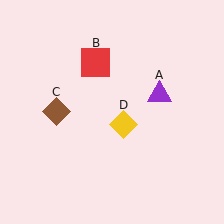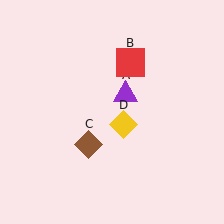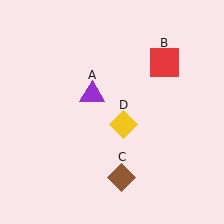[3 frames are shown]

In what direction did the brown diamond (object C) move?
The brown diamond (object C) moved down and to the right.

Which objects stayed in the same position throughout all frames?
Yellow diamond (object D) remained stationary.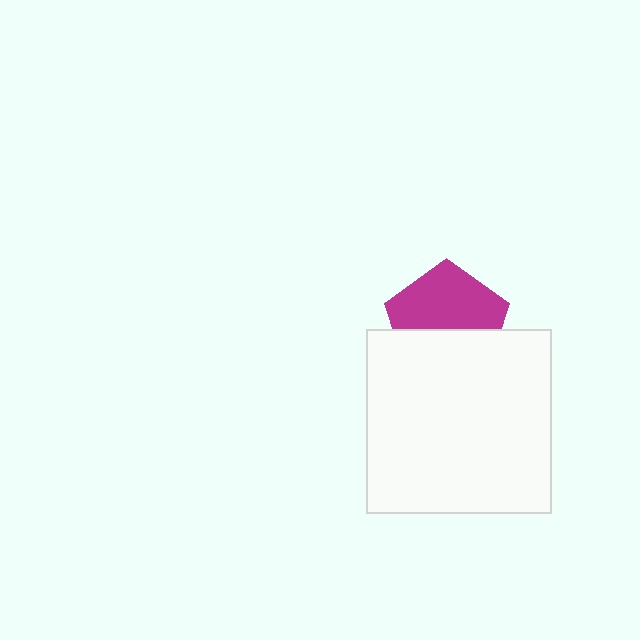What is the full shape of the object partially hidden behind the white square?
The partially hidden object is a magenta pentagon.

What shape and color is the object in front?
The object in front is a white square.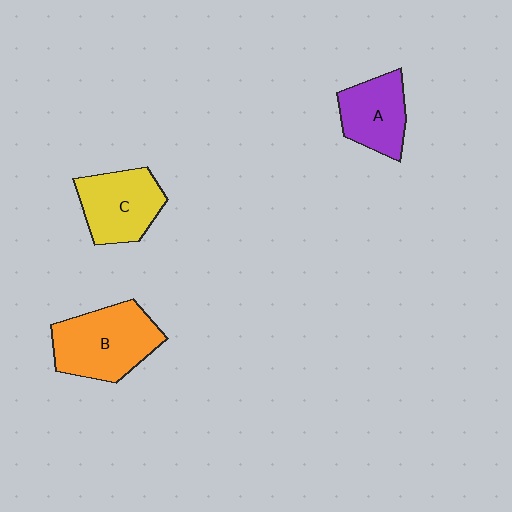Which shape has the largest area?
Shape B (orange).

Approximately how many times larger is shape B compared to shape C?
Approximately 1.2 times.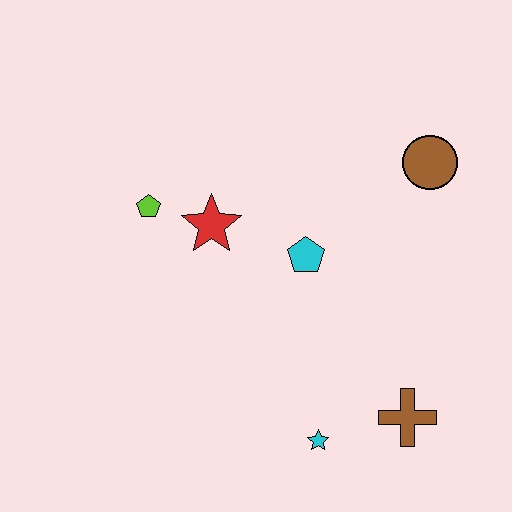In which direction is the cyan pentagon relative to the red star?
The cyan pentagon is to the right of the red star.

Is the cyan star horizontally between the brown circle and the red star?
Yes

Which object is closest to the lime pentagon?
The red star is closest to the lime pentagon.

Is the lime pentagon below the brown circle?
Yes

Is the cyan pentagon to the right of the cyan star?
No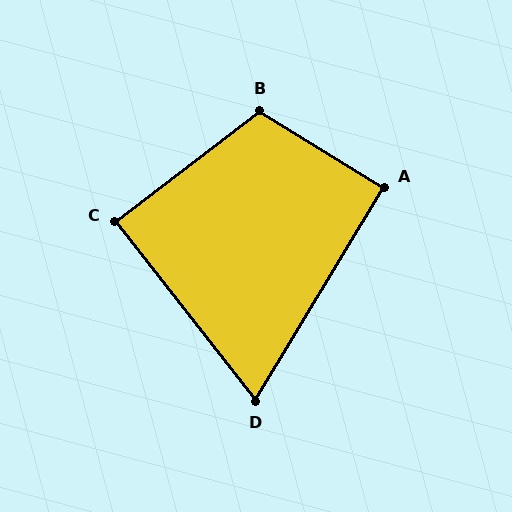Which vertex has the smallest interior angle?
D, at approximately 69 degrees.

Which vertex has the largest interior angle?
B, at approximately 111 degrees.